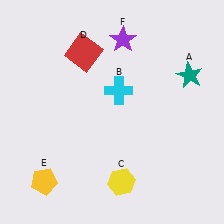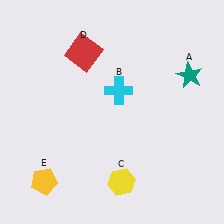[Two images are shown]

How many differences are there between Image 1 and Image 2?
There is 1 difference between the two images.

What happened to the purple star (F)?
The purple star (F) was removed in Image 2. It was in the top-right area of Image 1.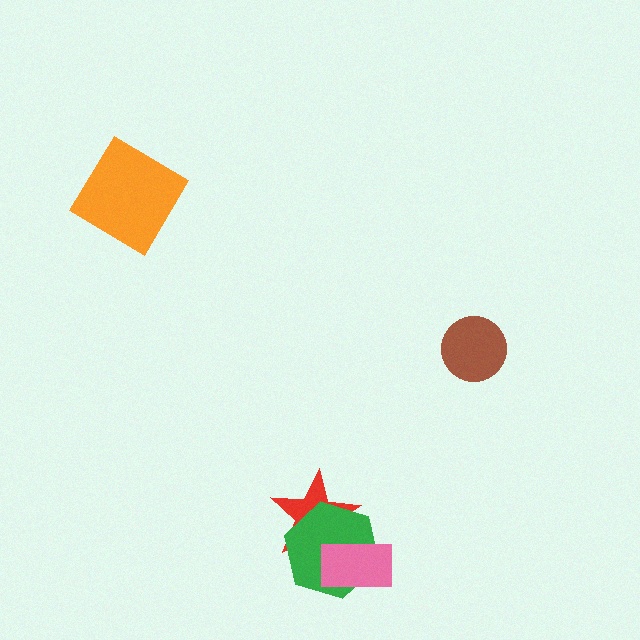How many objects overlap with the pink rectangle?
2 objects overlap with the pink rectangle.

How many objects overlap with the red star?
2 objects overlap with the red star.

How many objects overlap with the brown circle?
0 objects overlap with the brown circle.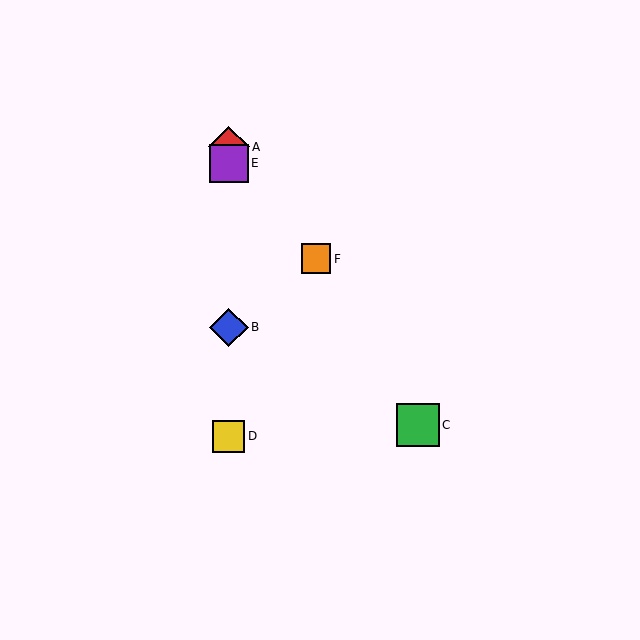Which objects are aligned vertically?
Objects A, B, D, E are aligned vertically.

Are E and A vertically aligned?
Yes, both are at x≈229.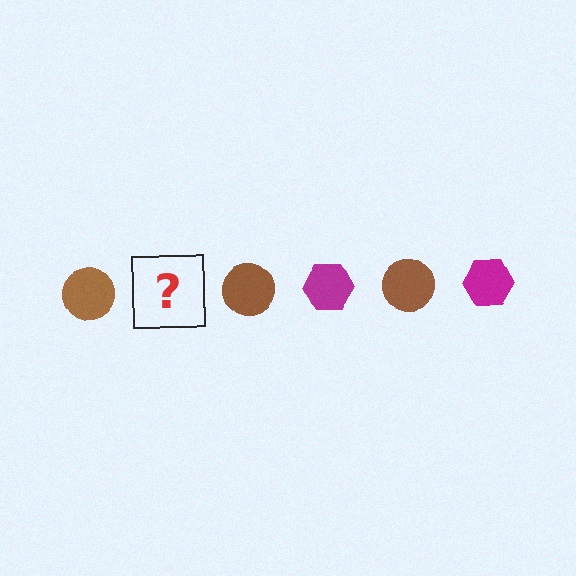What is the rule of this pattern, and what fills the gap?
The rule is that the pattern alternates between brown circle and magenta hexagon. The gap should be filled with a magenta hexagon.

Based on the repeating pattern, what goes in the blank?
The blank should be a magenta hexagon.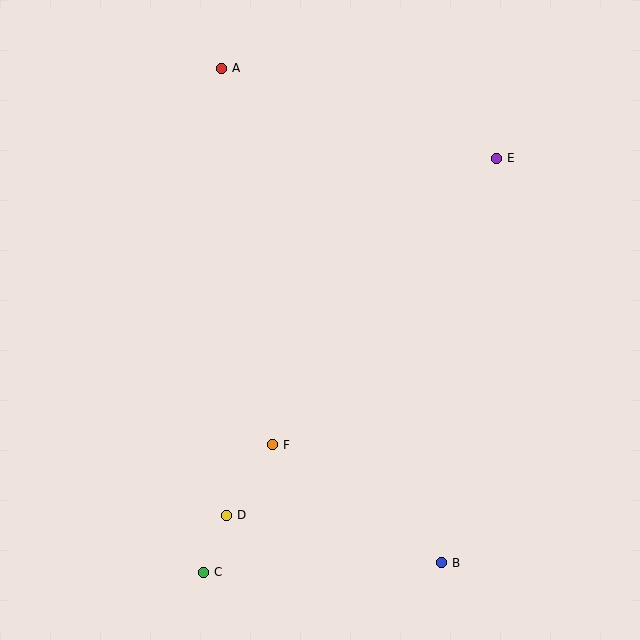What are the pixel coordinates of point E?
Point E is at (497, 158).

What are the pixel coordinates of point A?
Point A is at (222, 68).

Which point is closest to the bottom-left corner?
Point C is closest to the bottom-left corner.